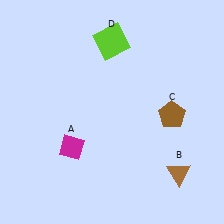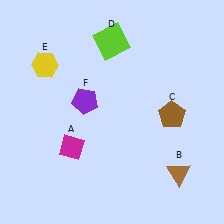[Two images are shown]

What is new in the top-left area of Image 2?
A purple pentagon (F) was added in the top-left area of Image 2.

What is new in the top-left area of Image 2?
A yellow hexagon (E) was added in the top-left area of Image 2.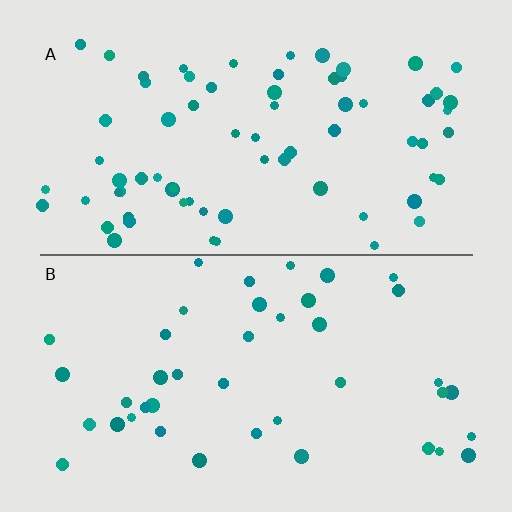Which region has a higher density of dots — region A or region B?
A (the top).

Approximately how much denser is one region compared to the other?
Approximately 1.7× — region A over region B.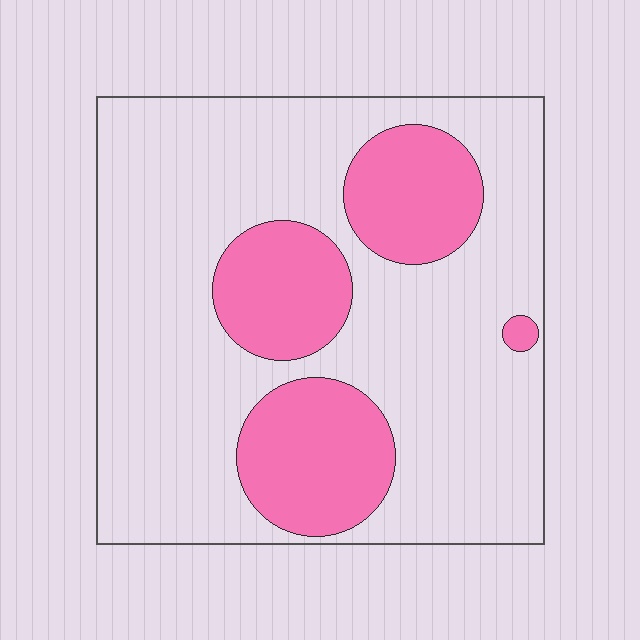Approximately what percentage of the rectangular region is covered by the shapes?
Approximately 25%.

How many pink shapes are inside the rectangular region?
4.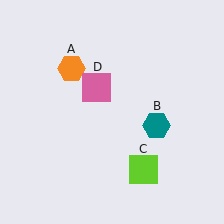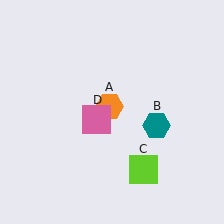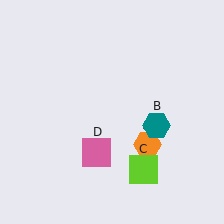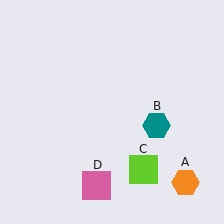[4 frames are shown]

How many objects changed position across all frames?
2 objects changed position: orange hexagon (object A), pink square (object D).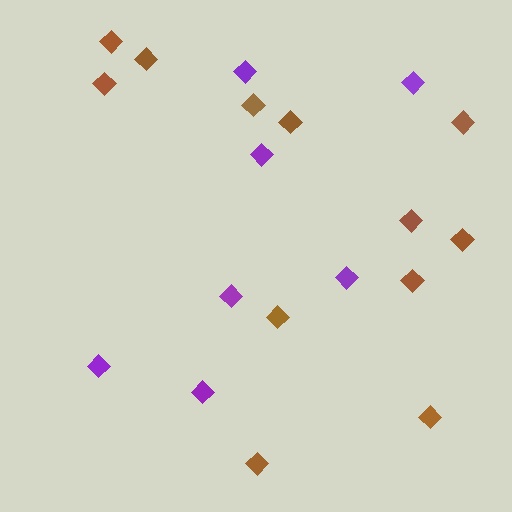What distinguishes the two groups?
There are 2 groups: one group of purple diamonds (7) and one group of brown diamonds (12).